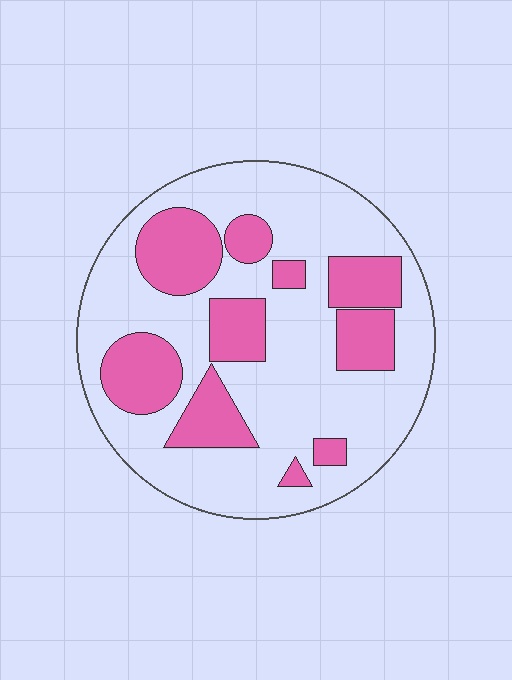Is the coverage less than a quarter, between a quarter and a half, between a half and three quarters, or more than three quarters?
Between a quarter and a half.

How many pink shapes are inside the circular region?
10.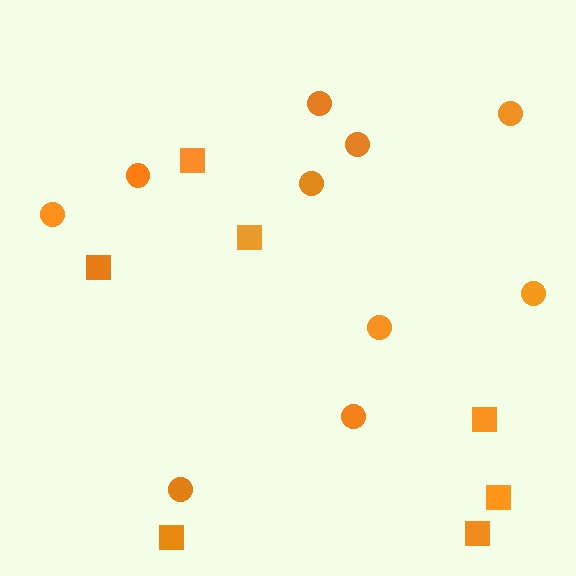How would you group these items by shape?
There are 2 groups: one group of circles (10) and one group of squares (7).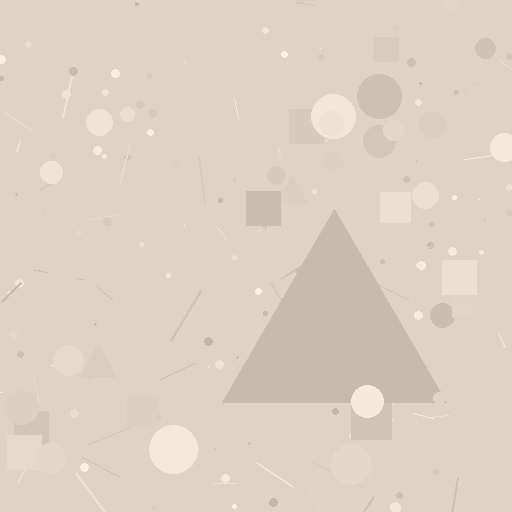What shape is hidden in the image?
A triangle is hidden in the image.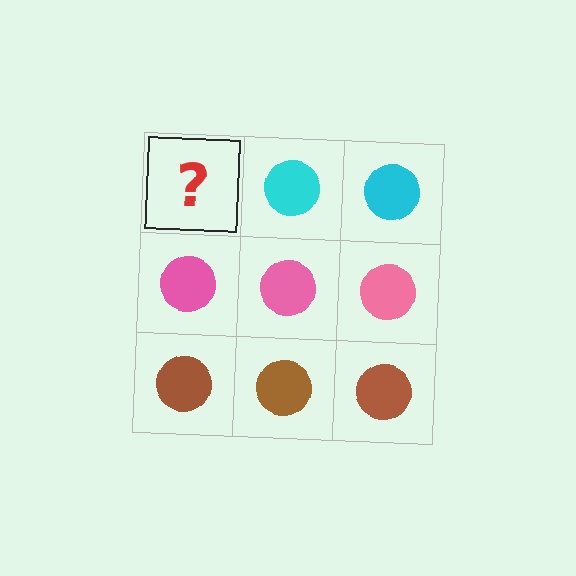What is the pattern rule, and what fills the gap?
The rule is that each row has a consistent color. The gap should be filled with a cyan circle.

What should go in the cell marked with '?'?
The missing cell should contain a cyan circle.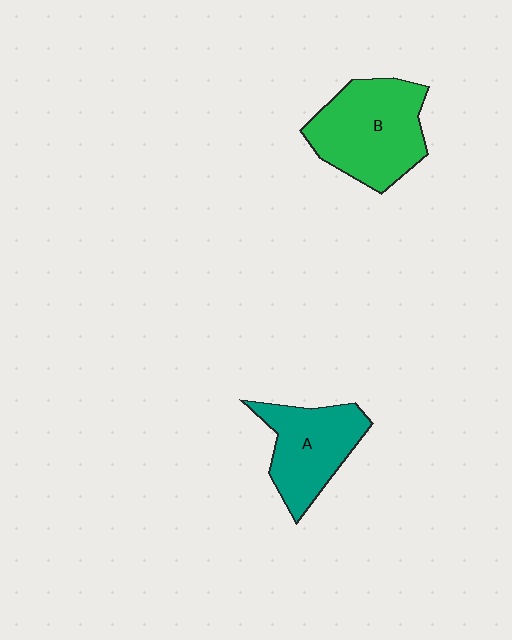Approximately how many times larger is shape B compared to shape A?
Approximately 1.3 times.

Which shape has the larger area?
Shape B (green).